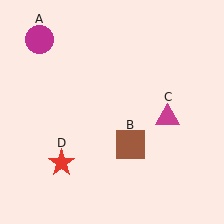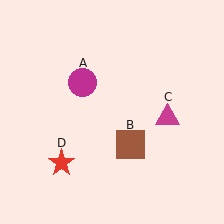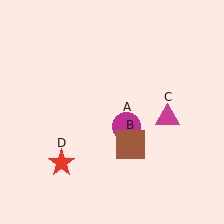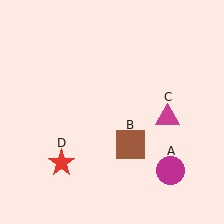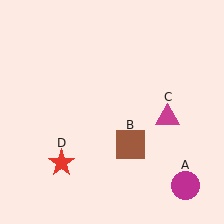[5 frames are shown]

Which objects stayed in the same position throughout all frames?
Brown square (object B) and magenta triangle (object C) and red star (object D) remained stationary.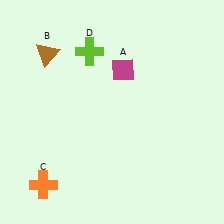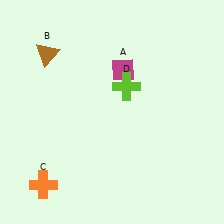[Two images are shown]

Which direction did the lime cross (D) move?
The lime cross (D) moved right.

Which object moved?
The lime cross (D) moved right.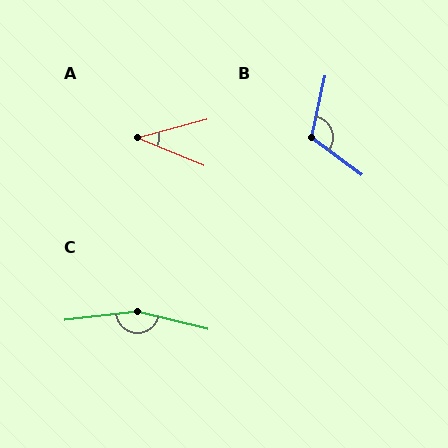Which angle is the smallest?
A, at approximately 37 degrees.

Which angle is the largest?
C, at approximately 160 degrees.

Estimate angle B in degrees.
Approximately 115 degrees.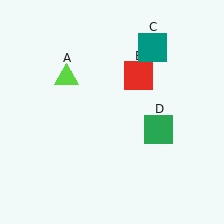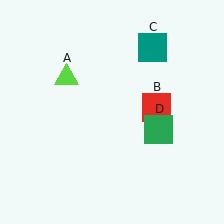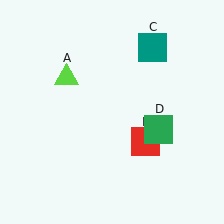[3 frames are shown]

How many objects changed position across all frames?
1 object changed position: red square (object B).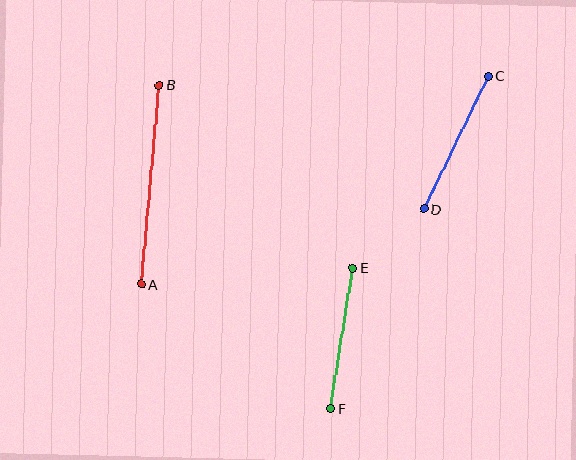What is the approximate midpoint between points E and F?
The midpoint is at approximately (341, 339) pixels.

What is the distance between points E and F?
The distance is approximately 143 pixels.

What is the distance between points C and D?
The distance is approximately 148 pixels.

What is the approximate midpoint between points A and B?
The midpoint is at approximately (150, 185) pixels.